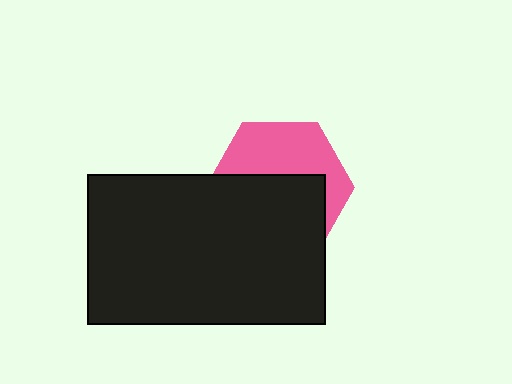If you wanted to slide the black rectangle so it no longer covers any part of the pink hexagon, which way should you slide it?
Slide it down — that is the most direct way to separate the two shapes.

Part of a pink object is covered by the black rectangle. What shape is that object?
It is a hexagon.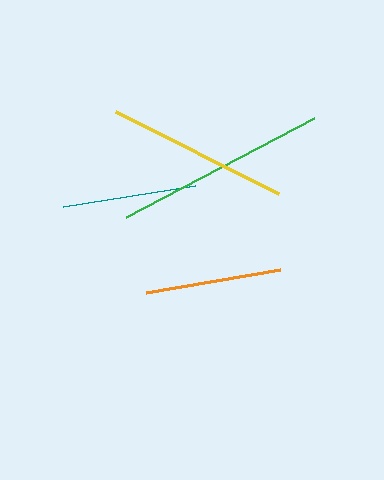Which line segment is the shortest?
The teal line is the shortest at approximately 134 pixels.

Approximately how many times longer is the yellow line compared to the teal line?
The yellow line is approximately 1.4 times the length of the teal line.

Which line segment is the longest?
The green line is the longest at approximately 212 pixels.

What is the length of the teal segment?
The teal segment is approximately 134 pixels long.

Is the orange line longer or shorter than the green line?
The green line is longer than the orange line.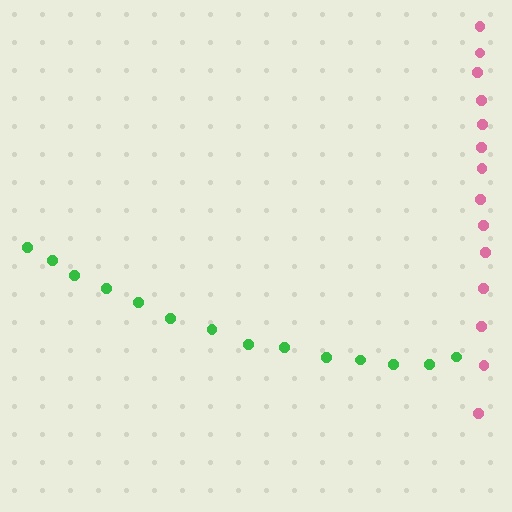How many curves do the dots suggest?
There are 2 distinct paths.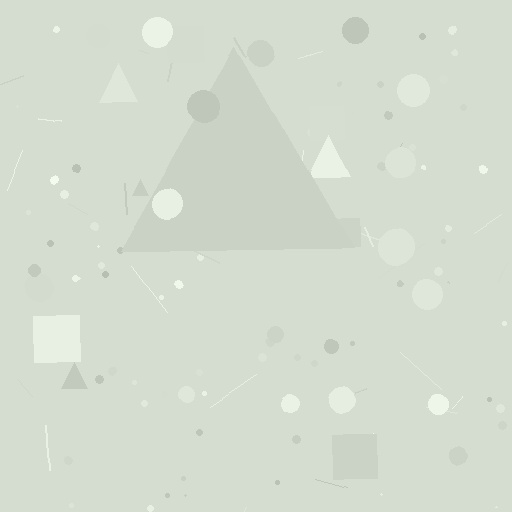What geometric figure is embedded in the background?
A triangle is embedded in the background.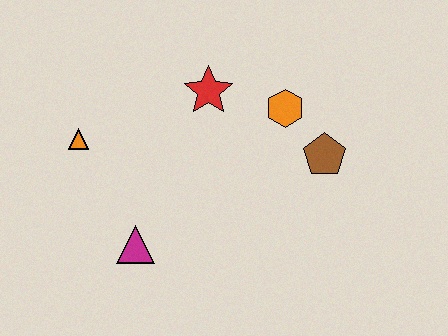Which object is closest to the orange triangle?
The magenta triangle is closest to the orange triangle.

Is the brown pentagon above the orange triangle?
No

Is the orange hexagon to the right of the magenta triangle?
Yes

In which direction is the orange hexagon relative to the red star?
The orange hexagon is to the right of the red star.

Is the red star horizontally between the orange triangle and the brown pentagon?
Yes